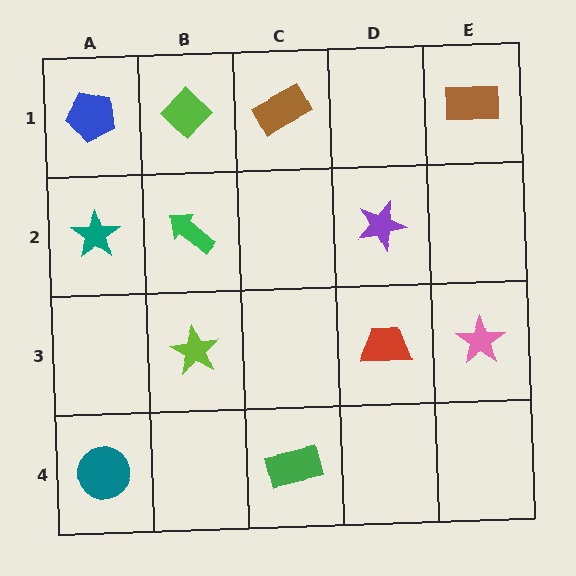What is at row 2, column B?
A green arrow.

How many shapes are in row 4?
2 shapes.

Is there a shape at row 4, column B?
No, that cell is empty.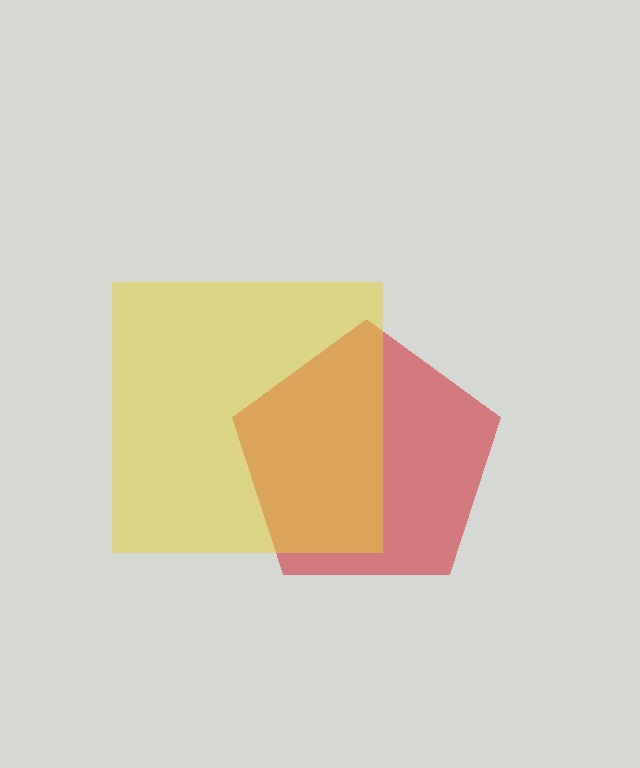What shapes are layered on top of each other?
The layered shapes are: a red pentagon, a yellow square.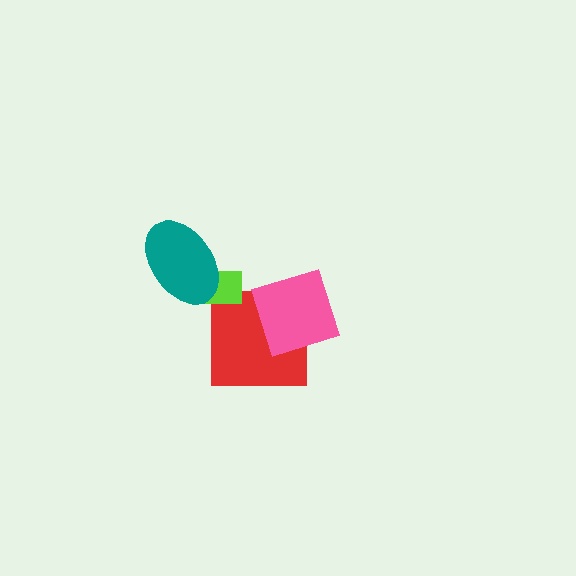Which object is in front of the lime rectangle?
The teal ellipse is in front of the lime rectangle.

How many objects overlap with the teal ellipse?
1 object overlaps with the teal ellipse.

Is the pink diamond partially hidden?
No, no other shape covers it.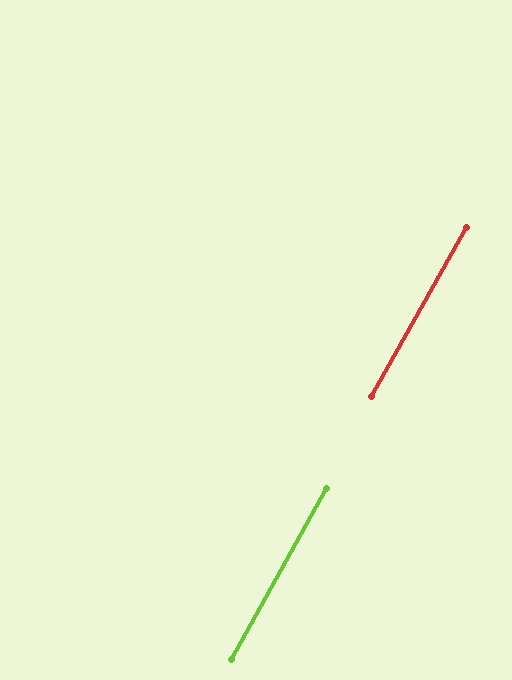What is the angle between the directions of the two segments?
Approximately 0 degrees.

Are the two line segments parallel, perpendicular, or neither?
Parallel — their directions differ by only 0.3°.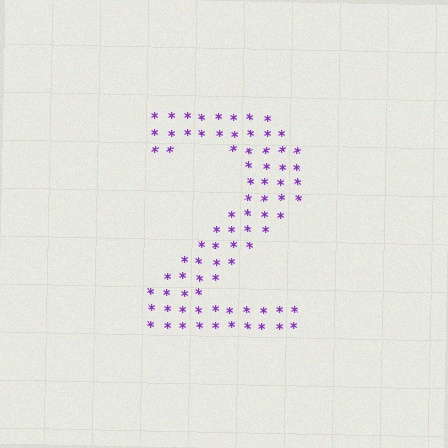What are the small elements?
The small elements are asterisks.